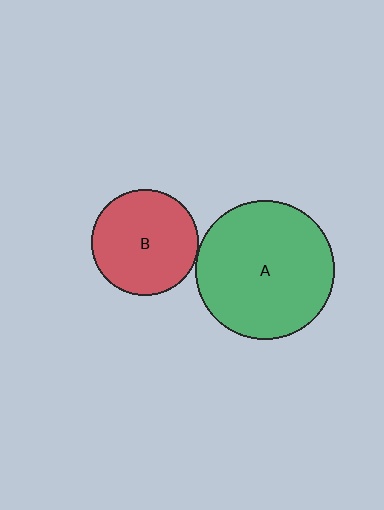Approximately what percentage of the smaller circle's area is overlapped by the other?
Approximately 5%.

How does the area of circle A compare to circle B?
Approximately 1.7 times.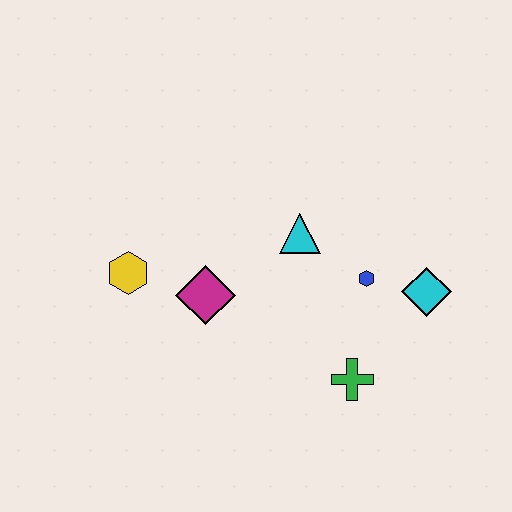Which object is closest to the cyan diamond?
The blue hexagon is closest to the cyan diamond.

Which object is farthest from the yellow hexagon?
The cyan diamond is farthest from the yellow hexagon.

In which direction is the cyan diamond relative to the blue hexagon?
The cyan diamond is to the right of the blue hexagon.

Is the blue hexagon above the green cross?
Yes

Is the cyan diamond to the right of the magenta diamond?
Yes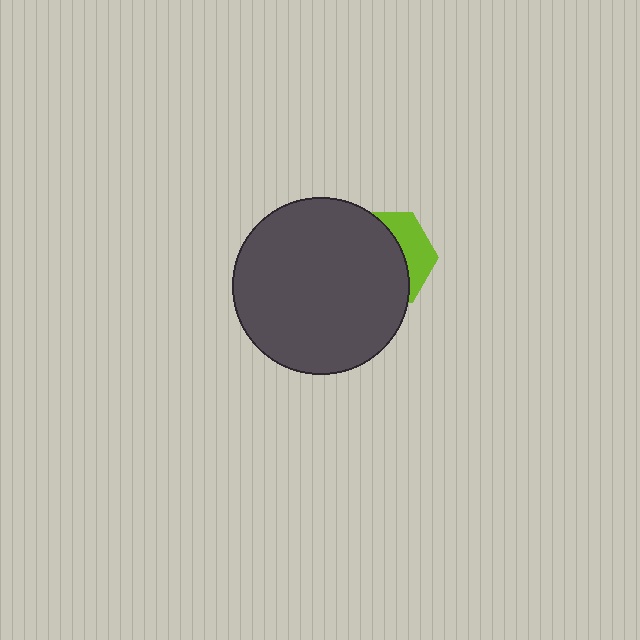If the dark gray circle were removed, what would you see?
You would see the complete lime hexagon.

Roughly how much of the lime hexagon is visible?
A small part of it is visible (roughly 32%).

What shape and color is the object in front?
The object in front is a dark gray circle.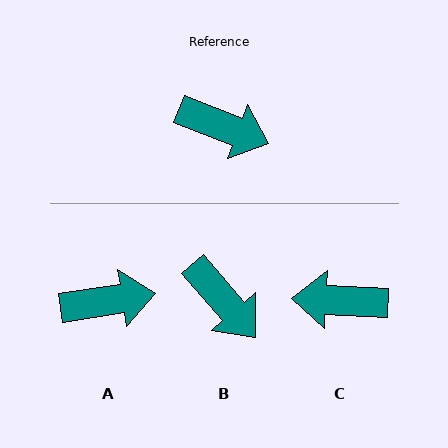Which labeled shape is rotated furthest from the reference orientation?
C, about 162 degrees away.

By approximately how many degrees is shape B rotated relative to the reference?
Approximately 29 degrees clockwise.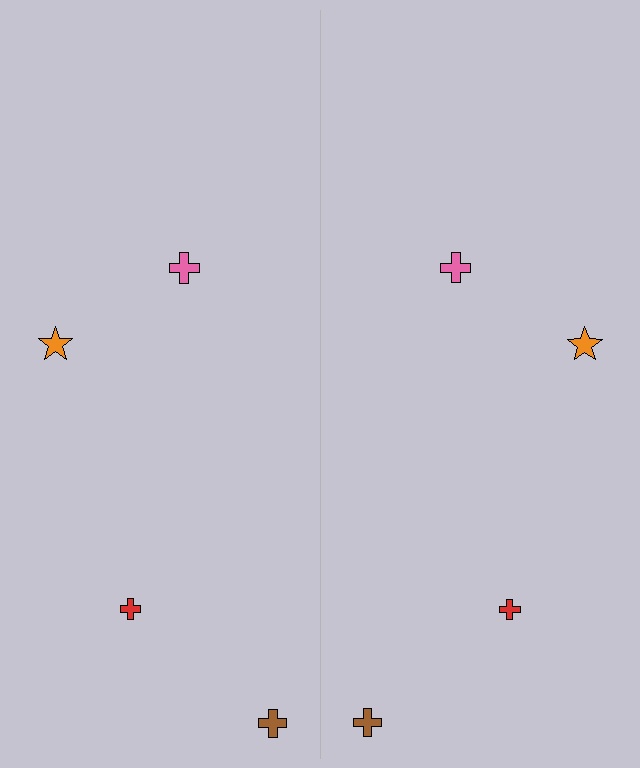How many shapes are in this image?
There are 8 shapes in this image.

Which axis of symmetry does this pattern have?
The pattern has a vertical axis of symmetry running through the center of the image.